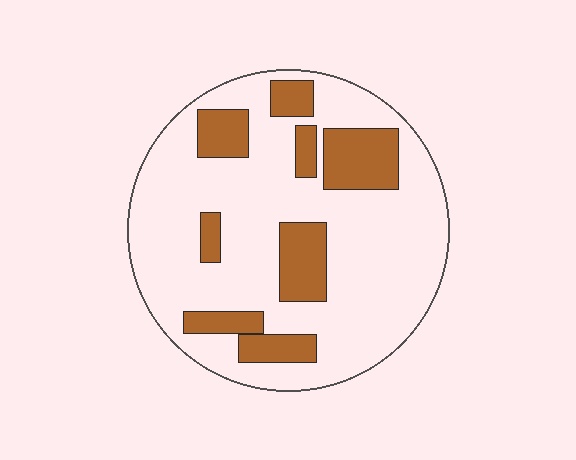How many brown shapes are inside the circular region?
8.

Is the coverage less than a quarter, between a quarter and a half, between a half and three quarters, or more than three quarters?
Less than a quarter.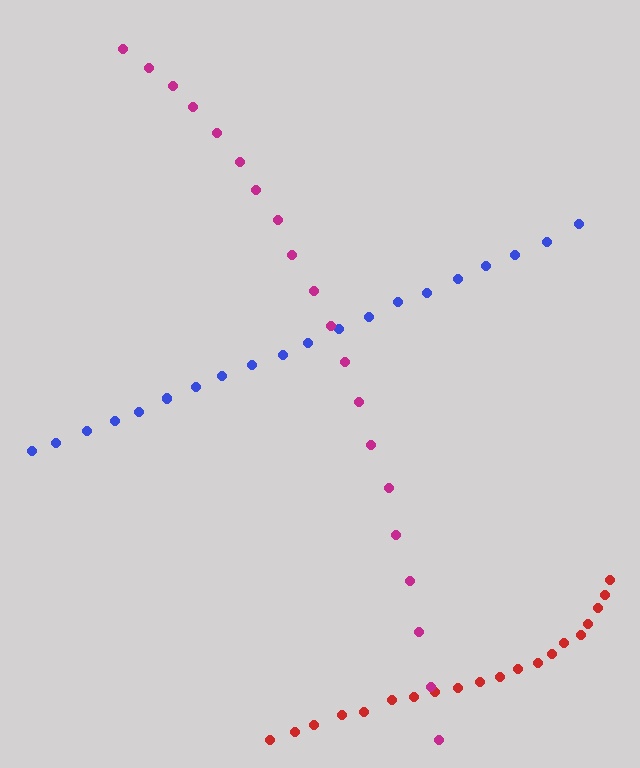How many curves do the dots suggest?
There are 3 distinct paths.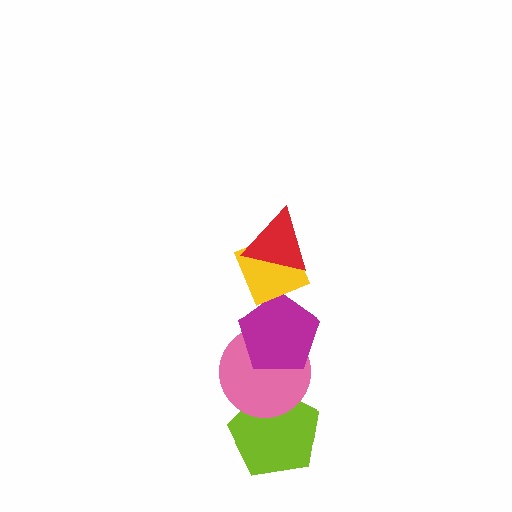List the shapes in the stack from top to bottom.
From top to bottom: the red triangle, the yellow diamond, the magenta pentagon, the pink circle, the lime pentagon.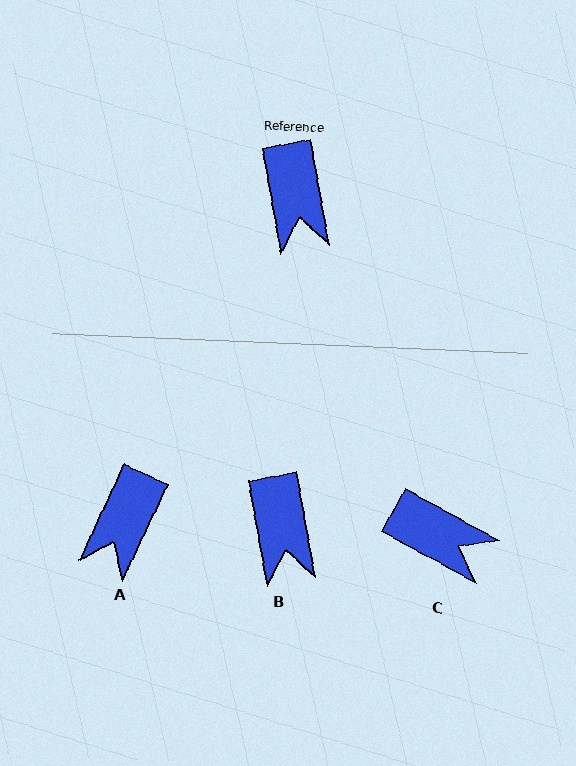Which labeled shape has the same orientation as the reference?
B.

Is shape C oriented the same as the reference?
No, it is off by about 51 degrees.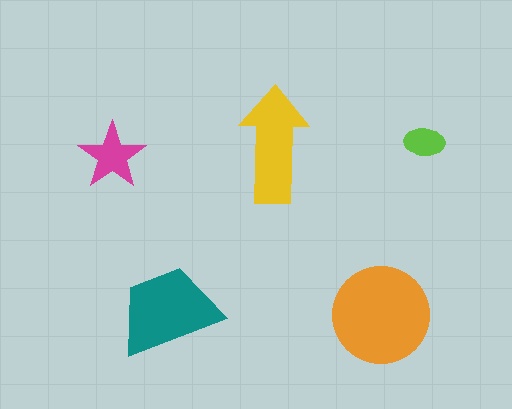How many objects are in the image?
There are 5 objects in the image.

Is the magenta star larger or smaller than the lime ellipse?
Larger.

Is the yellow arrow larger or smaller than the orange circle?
Smaller.